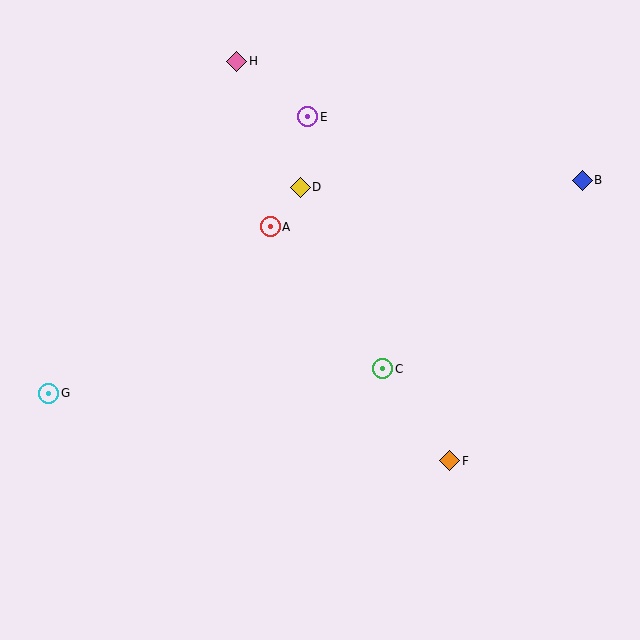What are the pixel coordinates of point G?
Point G is at (49, 393).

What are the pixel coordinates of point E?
Point E is at (308, 117).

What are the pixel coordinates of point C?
Point C is at (383, 369).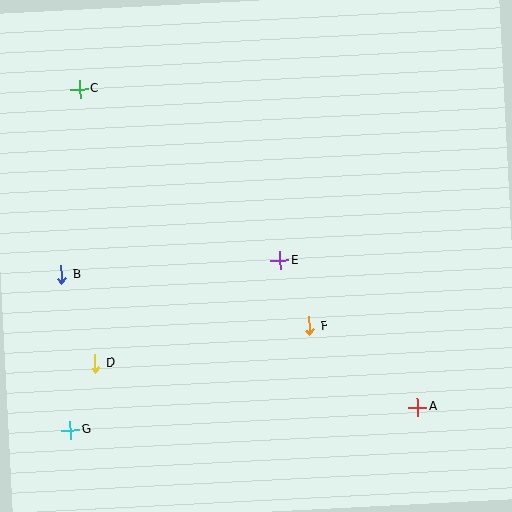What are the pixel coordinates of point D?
Point D is at (95, 363).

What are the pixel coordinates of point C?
Point C is at (80, 89).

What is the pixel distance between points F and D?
The distance between F and D is 217 pixels.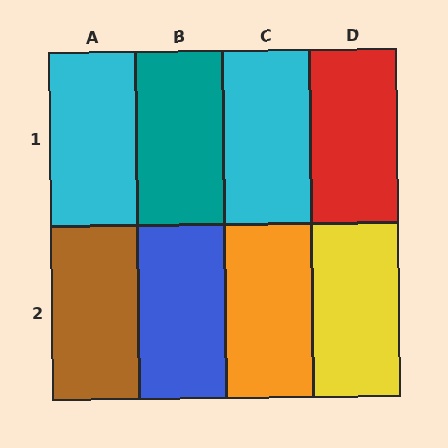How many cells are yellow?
1 cell is yellow.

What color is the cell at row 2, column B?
Blue.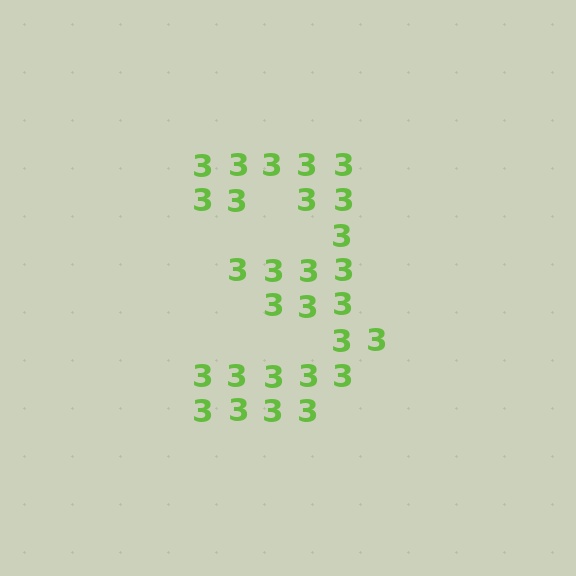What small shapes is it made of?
It is made of small digit 3's.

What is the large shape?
The large shape is the digit 3.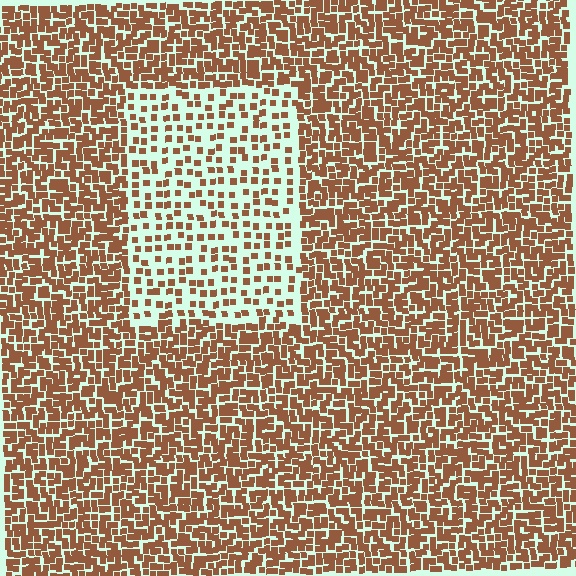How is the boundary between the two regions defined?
The boundary is defined by a change in element density (approximately 2.3x ratio). All elements are the same color, size, and shape.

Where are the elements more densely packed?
The elements are more densely packed outside the rectangle boundary.